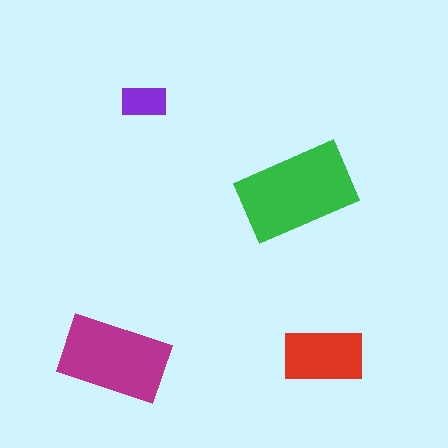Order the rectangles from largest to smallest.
the green one, the magenta one, the red one, the purple one.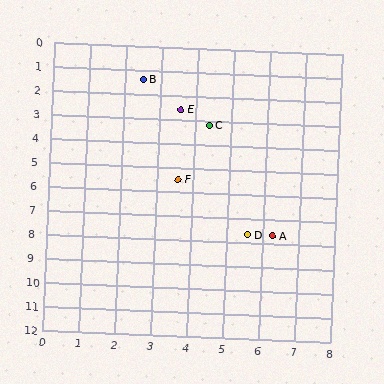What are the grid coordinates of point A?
Point A is at approximately (6.3, 7.7).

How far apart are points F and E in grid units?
Points F and E are about 2.9 grid units apart.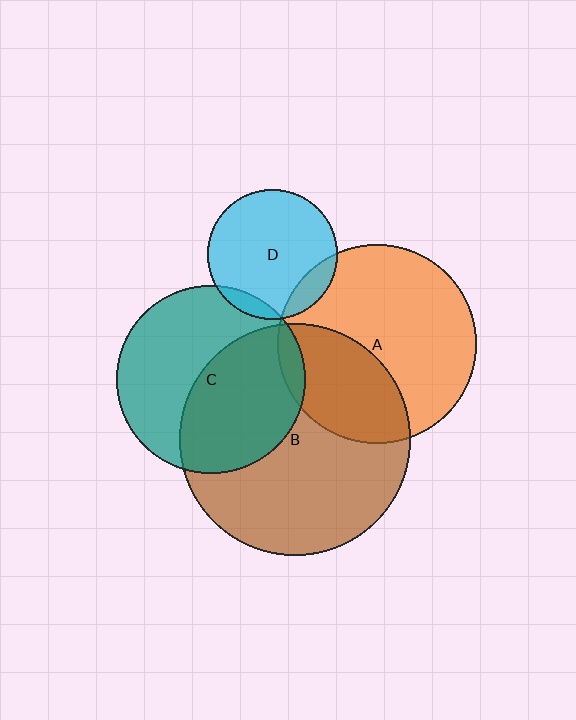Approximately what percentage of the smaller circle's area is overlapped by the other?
Approximately 10%.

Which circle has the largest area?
Circle B (brown).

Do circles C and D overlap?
Yes.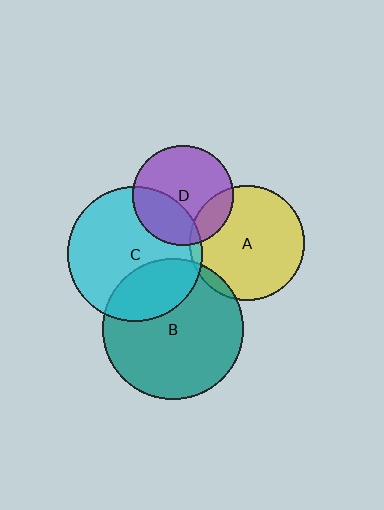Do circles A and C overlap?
Yes.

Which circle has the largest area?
Circle B (teal).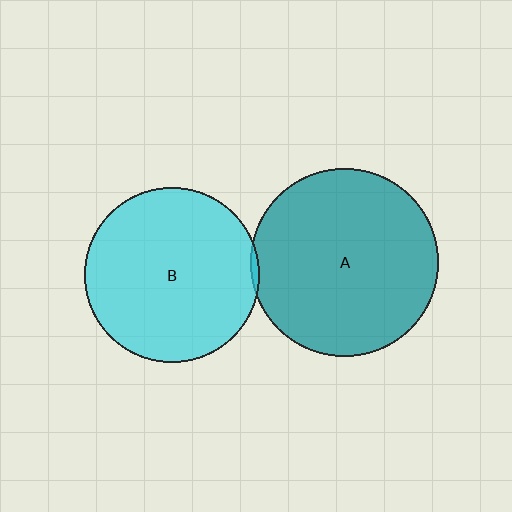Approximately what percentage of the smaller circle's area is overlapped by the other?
Approximately 5%.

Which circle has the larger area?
Circle A (teal).